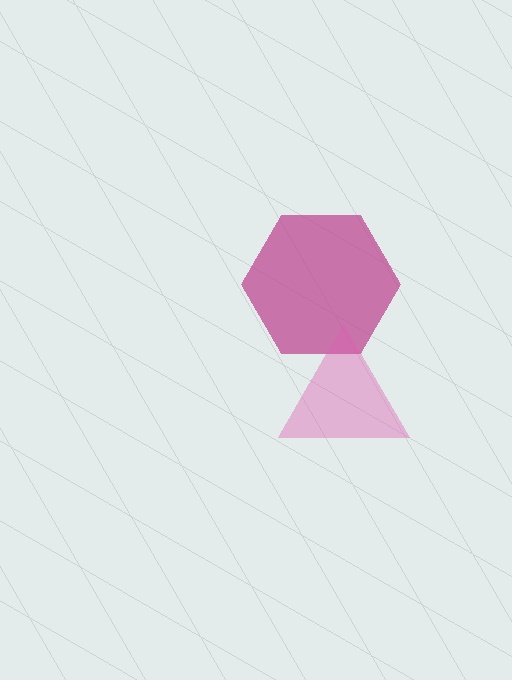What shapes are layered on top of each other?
The layered shapes are: a magenta hexagon, a pink triangle.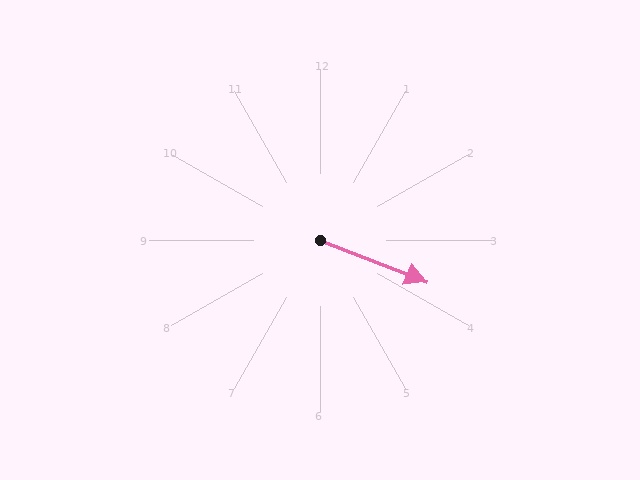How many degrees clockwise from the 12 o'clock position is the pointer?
Approximately 111 degrees.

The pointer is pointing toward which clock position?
Roughly 4 o'clock.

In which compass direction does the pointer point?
East.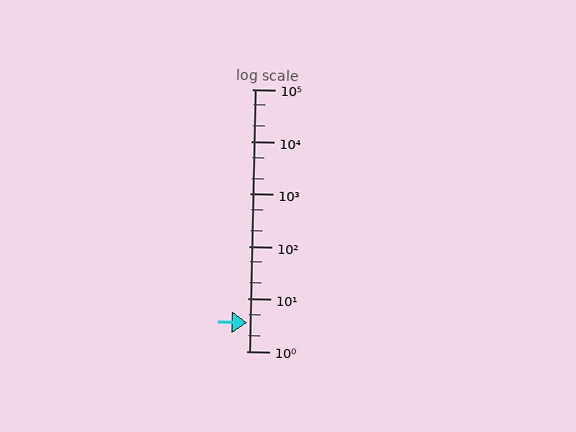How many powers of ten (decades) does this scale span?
The scale spans 5 decades, from 1 to 100000.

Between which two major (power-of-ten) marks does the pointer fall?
The pointer is between 1 and 10.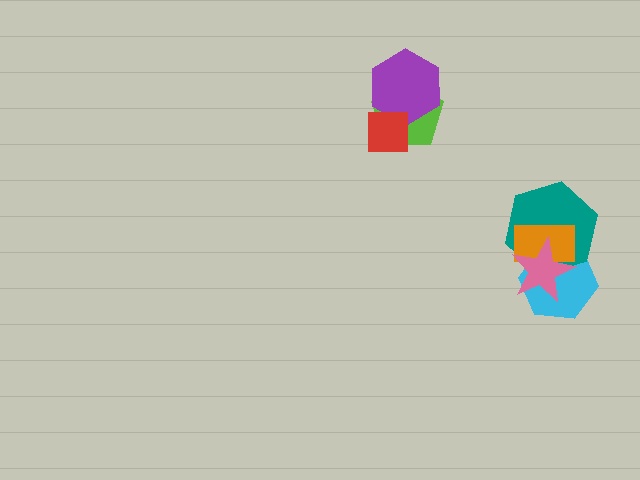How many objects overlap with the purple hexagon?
2 objects overlap with the purple hexagon.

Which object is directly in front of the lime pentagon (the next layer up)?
The purple hexagon is directly in front of the lime pentagon.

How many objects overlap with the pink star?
3 objects overlap with the pink star.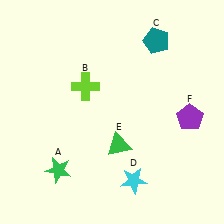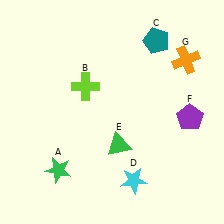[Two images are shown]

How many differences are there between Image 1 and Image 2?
There is 1 difference between the two images.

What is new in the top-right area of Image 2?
An orange cross (G) was added in the top-right area of Image 2.